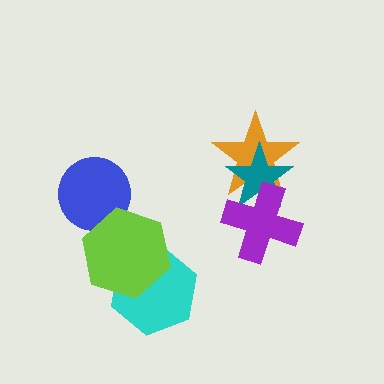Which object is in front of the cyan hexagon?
The lime hexagon is in front of the cyan hexagon.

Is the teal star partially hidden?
Yes, it is partially covered by another shape.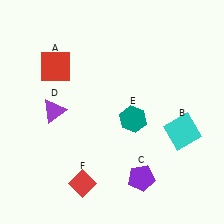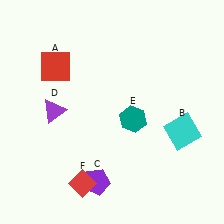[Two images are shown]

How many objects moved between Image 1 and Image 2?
1 object moved between the two images.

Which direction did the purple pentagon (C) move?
The purple pentagon (C) moved left.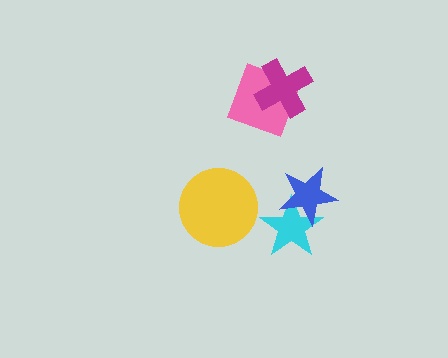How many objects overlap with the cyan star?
1 object overlaps with the cyan star.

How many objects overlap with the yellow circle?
0 objects overlap with the yellow circle.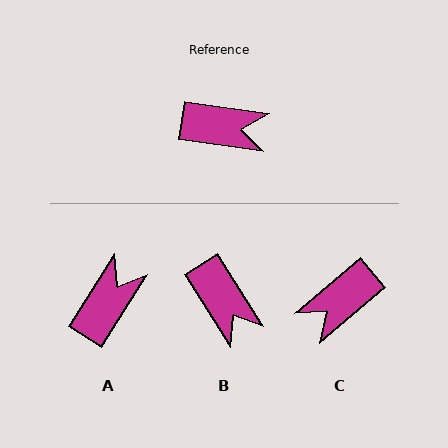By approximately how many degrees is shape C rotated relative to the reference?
Approximately 131 degrees clockwise.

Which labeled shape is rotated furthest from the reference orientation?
C, about 131 degrees away.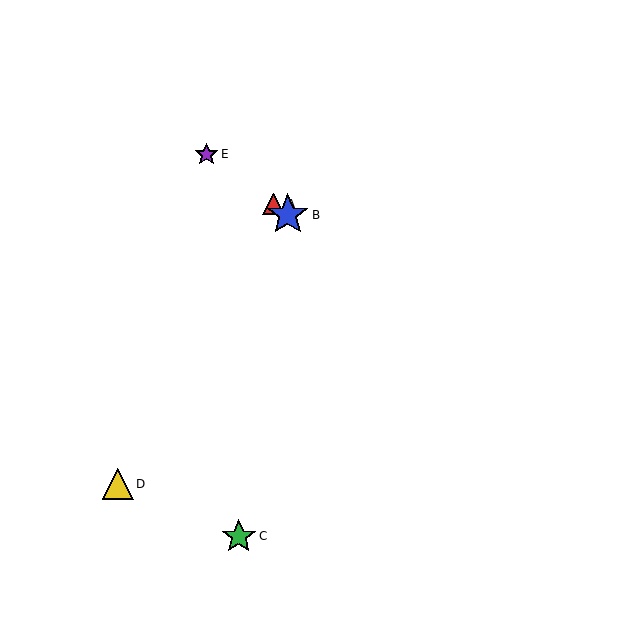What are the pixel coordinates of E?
Object E is at (207, 154).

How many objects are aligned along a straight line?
3 objects (A, B, E) are aligned along a straight line.